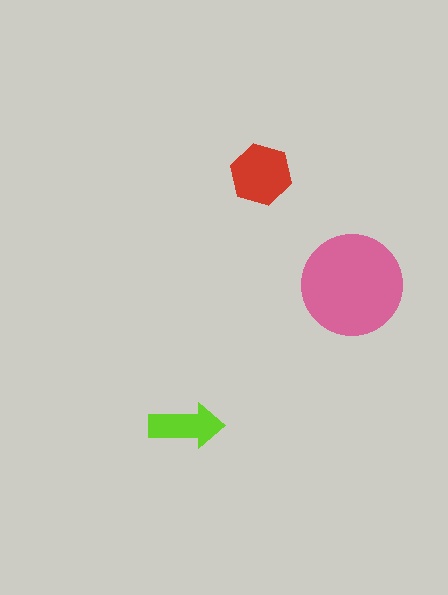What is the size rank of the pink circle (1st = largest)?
1st.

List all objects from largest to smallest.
The pink circle, the red hexagon, the lime arrow.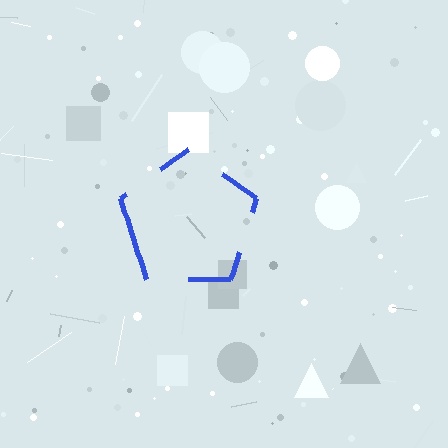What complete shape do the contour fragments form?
The contour fragments form a pentagon.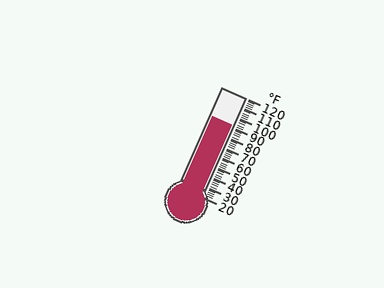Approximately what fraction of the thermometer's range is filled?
The thermometer is filled to approximately 70% of its range.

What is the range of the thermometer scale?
The thermometer scale ranges from 20°F to 120°F.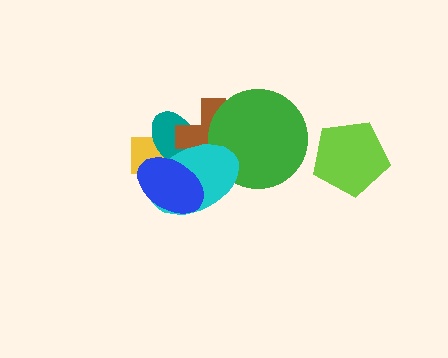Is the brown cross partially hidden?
Yes, it is partially covered by another shape.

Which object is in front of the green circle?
The cyan ellipse is in front of the green circle.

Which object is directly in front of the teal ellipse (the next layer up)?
The brown cross is directly in front of the teal ellipse.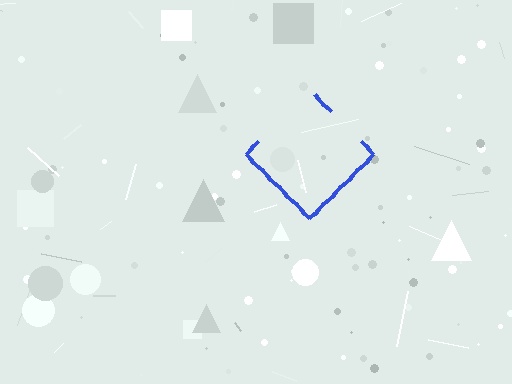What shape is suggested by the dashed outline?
The dashed outline suggests a diamond.